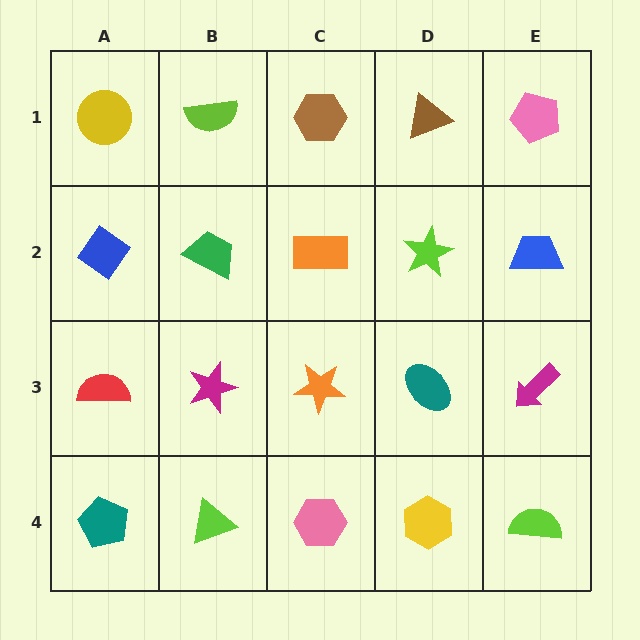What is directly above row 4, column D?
A teal ellipse.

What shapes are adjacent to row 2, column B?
A lime semicircle (row 1, column B), a magenta star (row 3, column B), a blue diamond (row 2, column A), an orange rectangle (row 2, column C).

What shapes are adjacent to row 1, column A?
A blue diamond (row 2, column A), a lime semicircle (row 1, column B).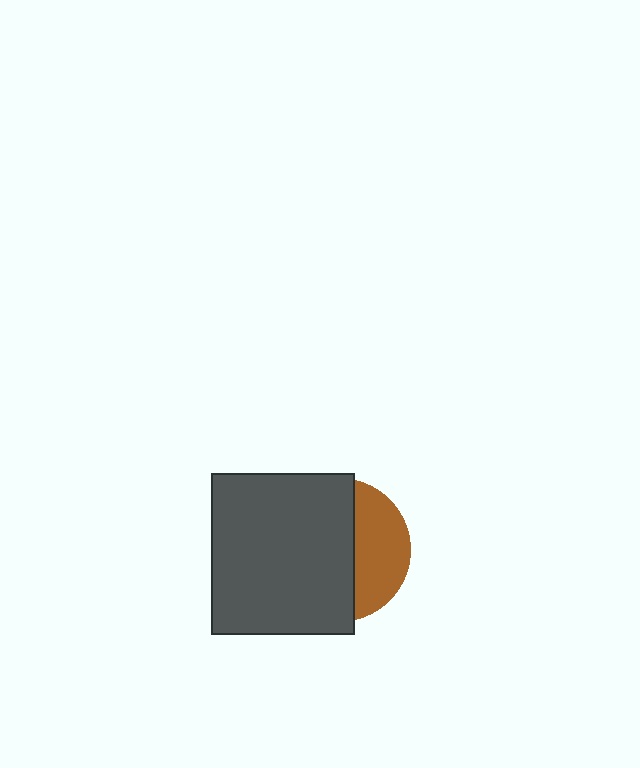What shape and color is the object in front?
The object in front is a dark gray rectangle.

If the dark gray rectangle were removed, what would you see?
You would see the complete brown circle.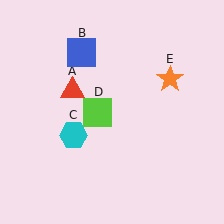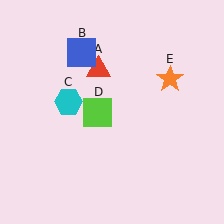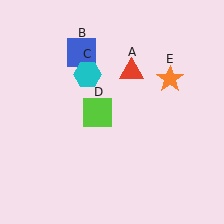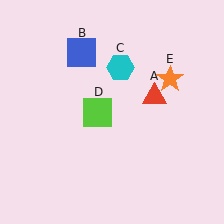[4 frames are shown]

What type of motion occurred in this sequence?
The red triangle (object A), cyan hexagon (object C) rotated clockwise around the center of the scene.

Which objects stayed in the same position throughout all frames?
Blue square (object B) and lime square (object D) and orange star (object E) remained stationary.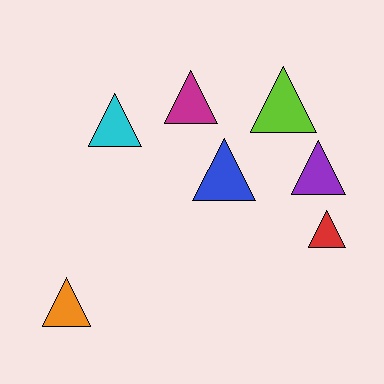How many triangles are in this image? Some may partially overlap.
There are 7 triangles.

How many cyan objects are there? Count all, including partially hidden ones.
There is 1 cyan object.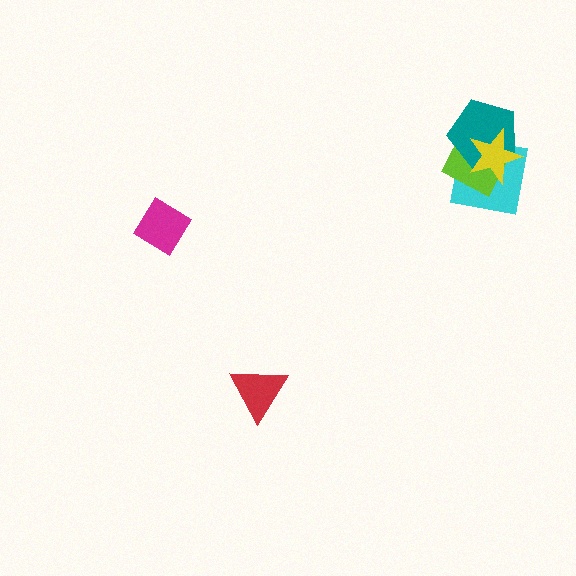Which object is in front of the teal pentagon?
The yellow star is in front of the teal pentagon.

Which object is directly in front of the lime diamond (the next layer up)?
The teal pentagon is directly in front of the lime diamond.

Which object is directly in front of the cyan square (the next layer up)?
The lime diamond is directly in front of the cyan square.